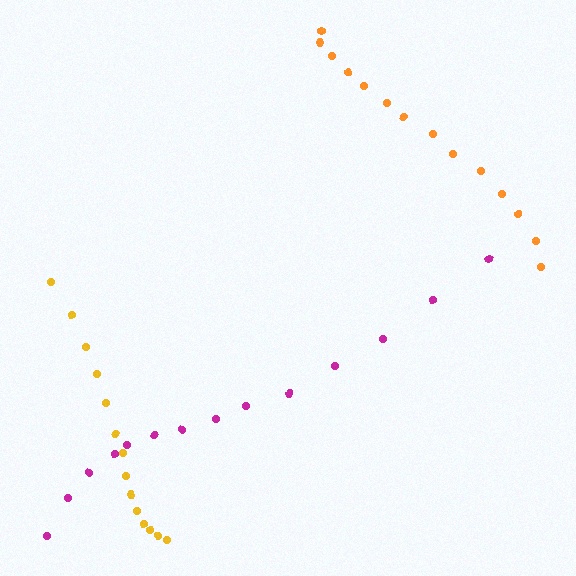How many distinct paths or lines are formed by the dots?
There are 3 distinct paths.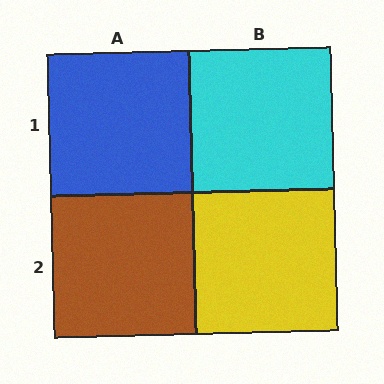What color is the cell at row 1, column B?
Cyan.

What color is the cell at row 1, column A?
Blue.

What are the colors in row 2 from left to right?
Brown, yellow.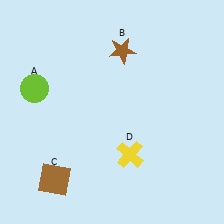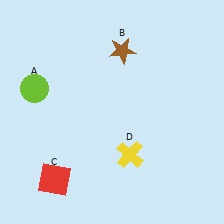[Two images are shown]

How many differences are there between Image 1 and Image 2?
There is 1 difference between the two images.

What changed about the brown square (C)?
In Image 1, C is brown. In Image 2, it changed to red.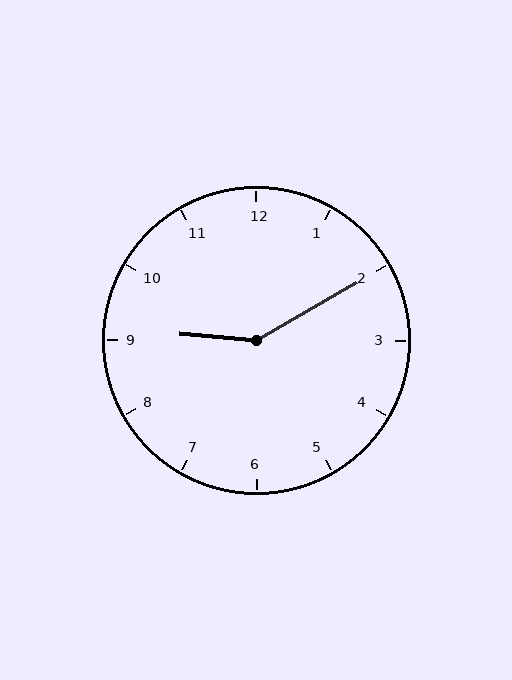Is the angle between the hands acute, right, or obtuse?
It is obtuse.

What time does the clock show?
9:10.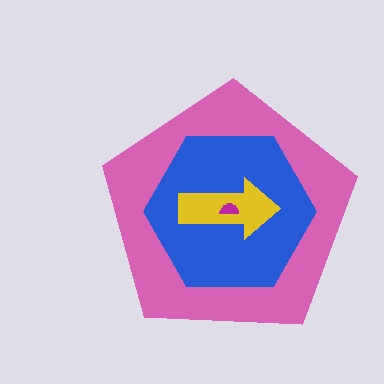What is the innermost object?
The magenta semicircle.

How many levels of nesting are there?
4.